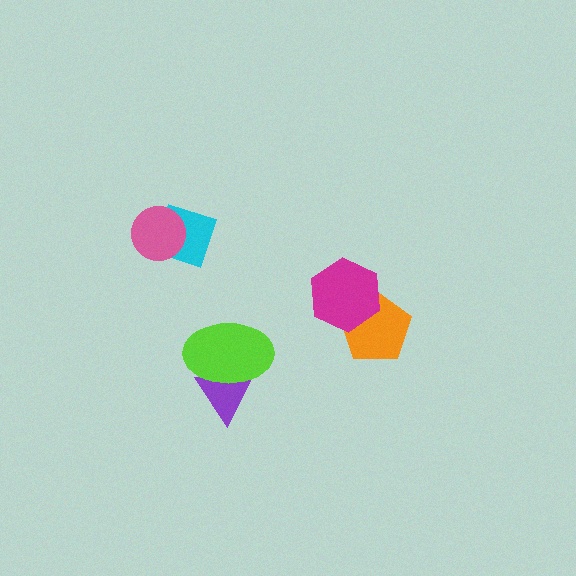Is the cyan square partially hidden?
Yes, it is partially covered by another shape.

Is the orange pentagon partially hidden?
Yes, it is partially covered by another shape.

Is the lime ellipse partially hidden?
No, no other shape covers it.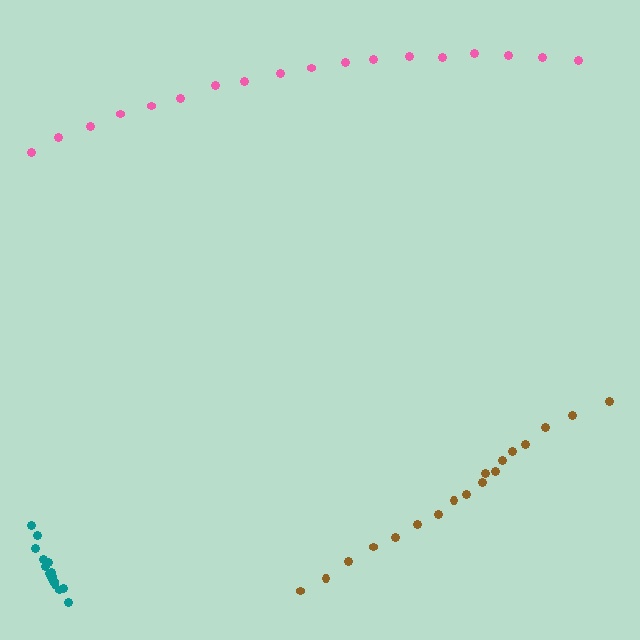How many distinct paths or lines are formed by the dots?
There are 3 distinct paths.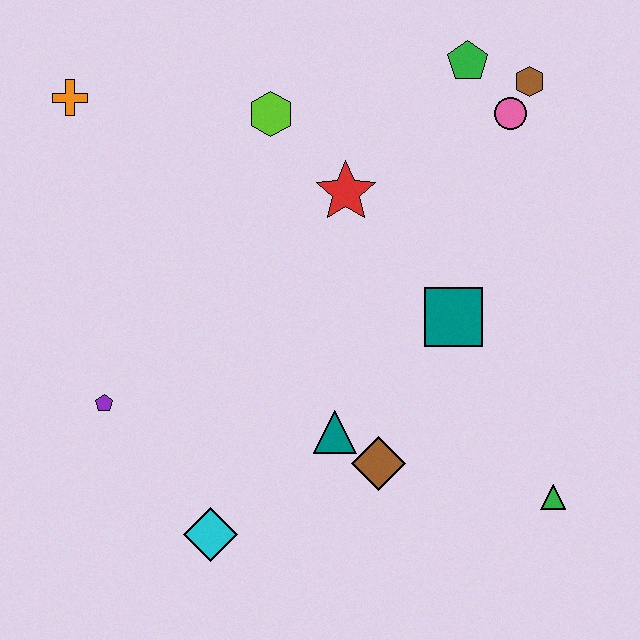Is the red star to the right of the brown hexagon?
No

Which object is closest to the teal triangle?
The brown diamond is closest to the teal triangle.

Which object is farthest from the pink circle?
The cyan diamond is farthest from the pink circle.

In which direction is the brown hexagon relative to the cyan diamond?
The brown hexagon is above the cyan diamond.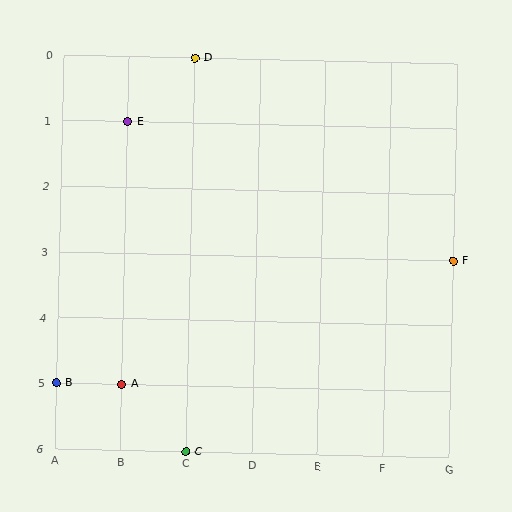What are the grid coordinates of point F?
Point F is at grid coordinates (G, 3).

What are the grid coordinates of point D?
Point D is at grid coordinates (C, 0).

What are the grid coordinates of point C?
Point C is at grid coordinates (C, 6).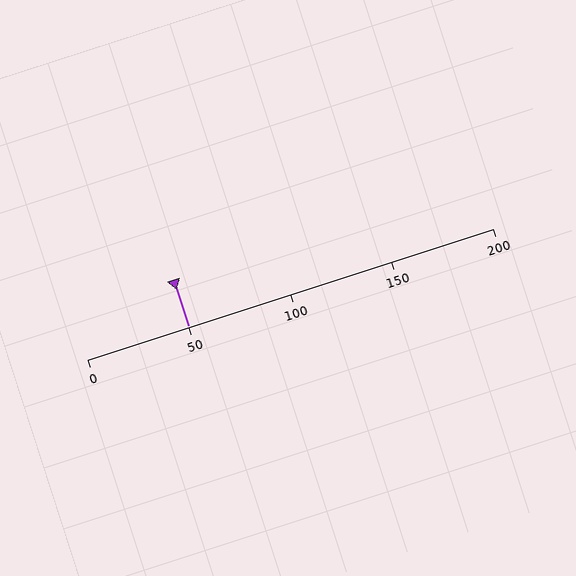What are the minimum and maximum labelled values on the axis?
The axis runs from 0 to 200.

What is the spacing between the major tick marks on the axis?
The major ticks are spaced 50 apart.